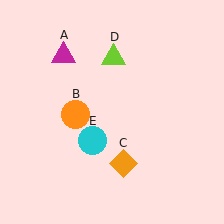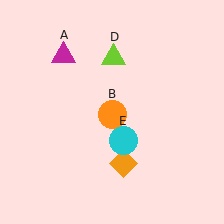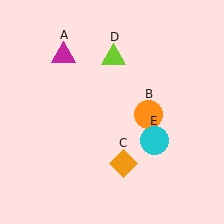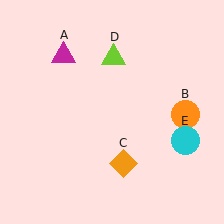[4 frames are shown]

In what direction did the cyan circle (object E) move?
The cyan circle (object E) moved right.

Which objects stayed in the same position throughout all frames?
Magenta triangle (object A) and orange diamond (object C) and lime triangle (object D) remained stationary.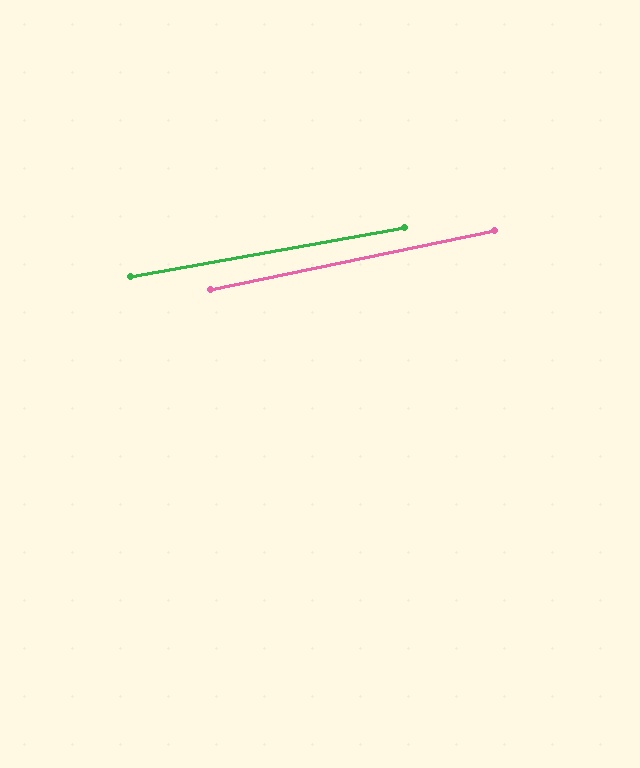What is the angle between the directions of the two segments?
Approximately 2 degrees.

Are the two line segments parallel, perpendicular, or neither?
Parallel — their directions differ by only 1.6°.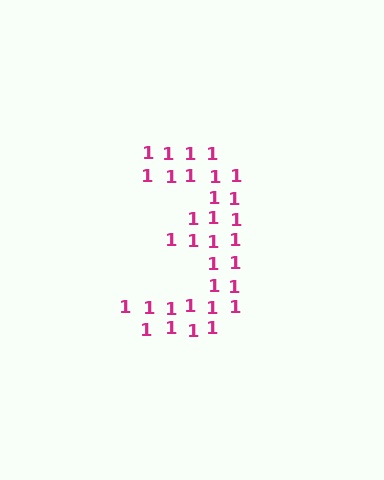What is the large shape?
The large shape is the digit 3.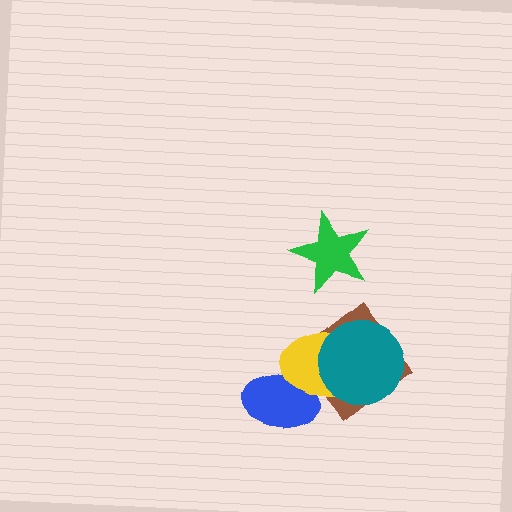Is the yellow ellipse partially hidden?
Yes, it is partially covered by another shape.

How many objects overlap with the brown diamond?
2 objects overlap with the brown diamond.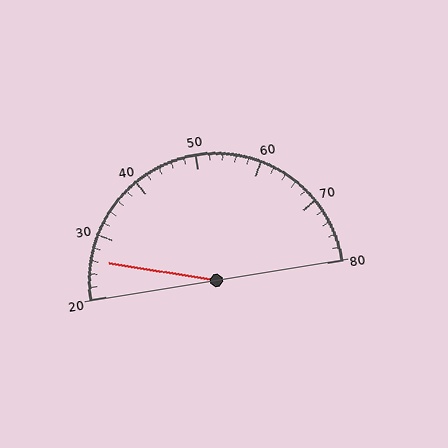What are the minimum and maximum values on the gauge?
The gauge ranges from 20 to 80.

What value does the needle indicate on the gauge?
The needle indicates approximately 26.